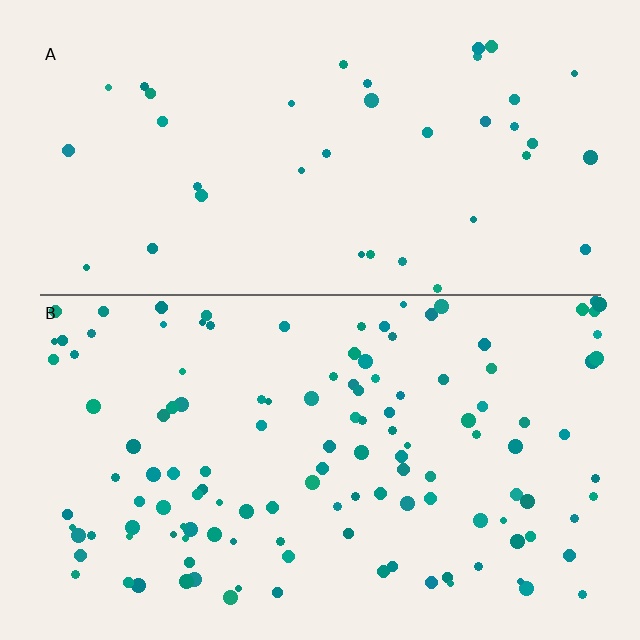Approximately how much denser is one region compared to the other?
Approximately 3.2× — region B over region A.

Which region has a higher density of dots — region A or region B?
B (the bottom).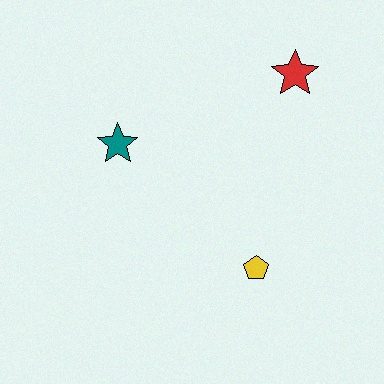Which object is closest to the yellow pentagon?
The teal star is closest to the yellow pentagon.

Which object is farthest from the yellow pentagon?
The red star is farthest from the yellow pentagon.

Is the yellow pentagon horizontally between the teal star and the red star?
Yes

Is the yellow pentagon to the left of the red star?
Yes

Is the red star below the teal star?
No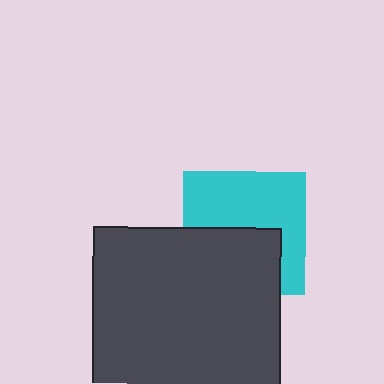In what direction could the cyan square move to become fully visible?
The cyan square could move up. That would shift it out from behind the dark gray square entirely.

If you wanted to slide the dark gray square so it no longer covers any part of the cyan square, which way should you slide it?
Slide it down — that is the most direct way to separate the two shapes.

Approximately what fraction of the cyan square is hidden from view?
Roughly 43% of the cyan square is hidden behind the dark gray square.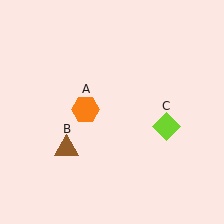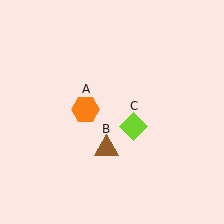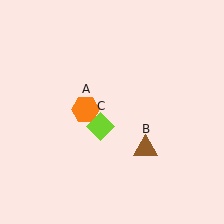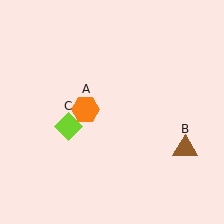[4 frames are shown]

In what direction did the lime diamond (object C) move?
The lime diamond (object C) moved left.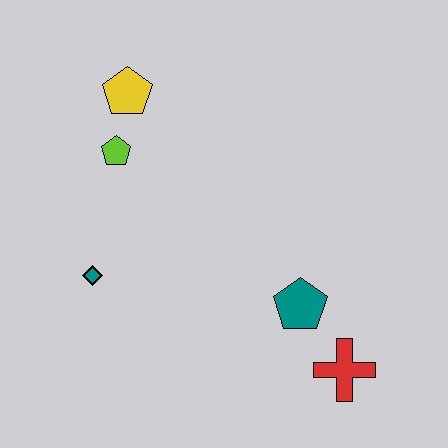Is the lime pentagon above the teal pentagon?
Yes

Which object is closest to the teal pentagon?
The red cross is closest to the teal pentagon.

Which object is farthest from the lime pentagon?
The red cross is farthest from the lime pentagon.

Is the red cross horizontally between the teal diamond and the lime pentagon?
No